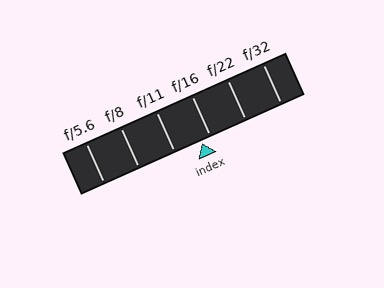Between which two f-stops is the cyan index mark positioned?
The index mark is between f/11 and f/16.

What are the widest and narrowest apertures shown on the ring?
The widest aperture shown is f/5.6 and the narrowest is f/32.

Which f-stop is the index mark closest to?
The index mark is closest to f/16.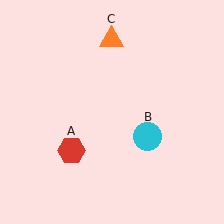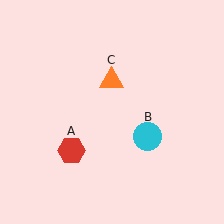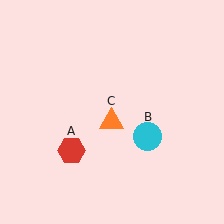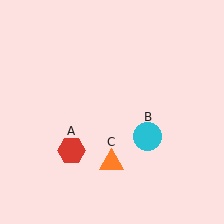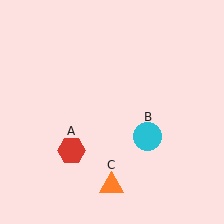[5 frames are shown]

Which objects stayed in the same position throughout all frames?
Red hexagon (object A) and cyan circle (object B) remained stationary.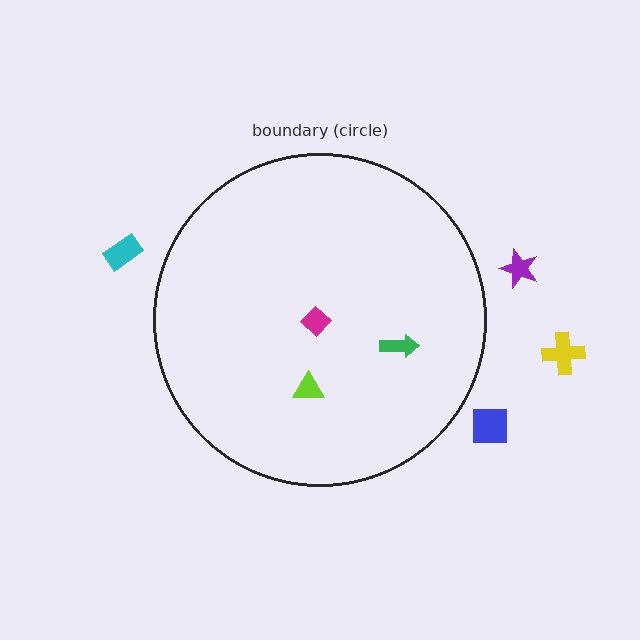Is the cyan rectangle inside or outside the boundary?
Outside.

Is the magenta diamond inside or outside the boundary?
Inside.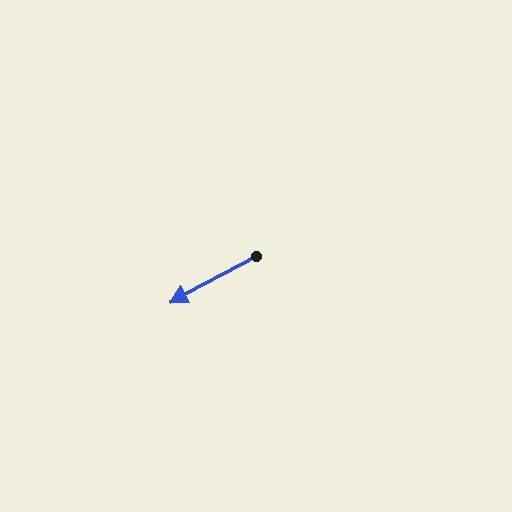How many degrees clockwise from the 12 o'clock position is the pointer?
Approximately 242 degrees.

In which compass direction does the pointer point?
Southwest.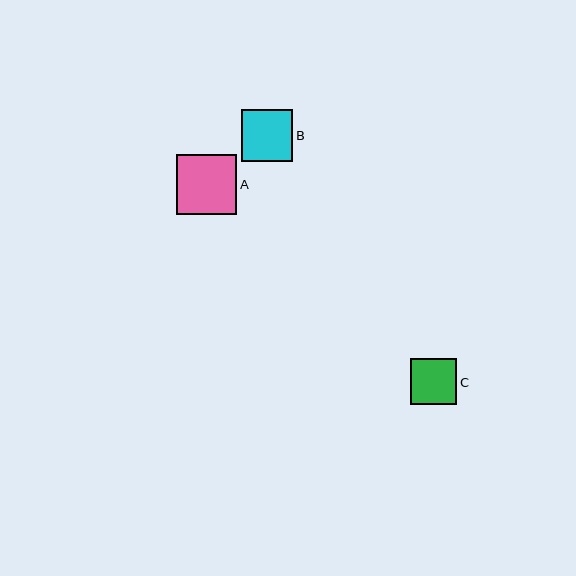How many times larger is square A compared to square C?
Square A is approximately 1.3 times the size of square C.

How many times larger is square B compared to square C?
Square B is approximately 1.1 times the size of square C.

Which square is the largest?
Square A is the largest with a size of approximately 60 pixels.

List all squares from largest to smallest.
From largest to smallest: A, B, C.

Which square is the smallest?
Square C is the smallest with a size of approximately 46 pixels.